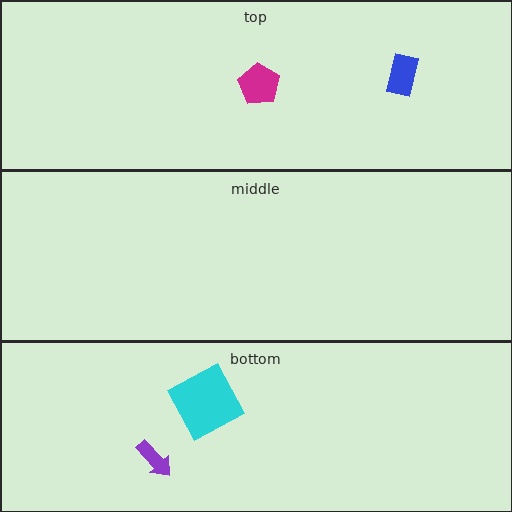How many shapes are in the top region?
2.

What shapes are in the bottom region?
The cyan square, the purple arrow.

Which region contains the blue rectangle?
The top region.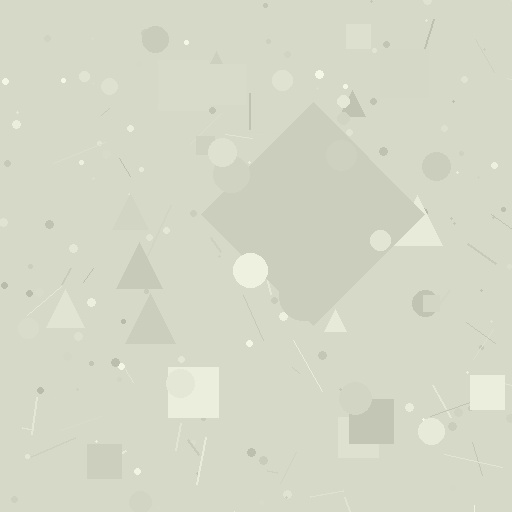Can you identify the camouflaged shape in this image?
The camouflaged shape is a diamond.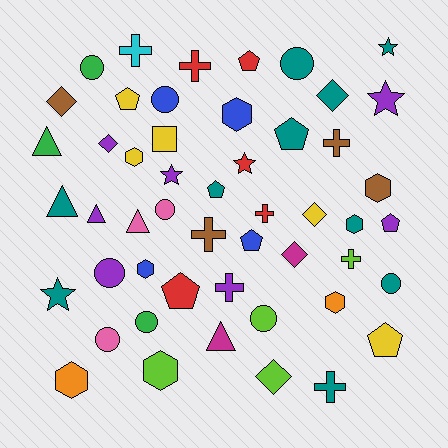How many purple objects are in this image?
There are 7 purple objects.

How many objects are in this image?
There are 50 objects.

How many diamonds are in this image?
There are 6 diamonds.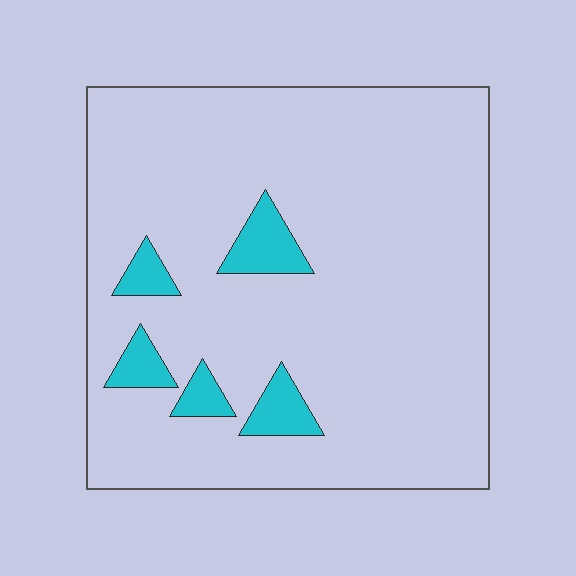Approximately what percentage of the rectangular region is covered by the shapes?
Approximately 10%.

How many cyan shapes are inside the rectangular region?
5.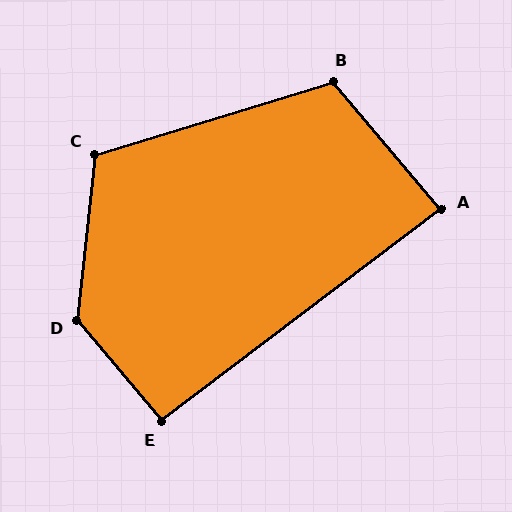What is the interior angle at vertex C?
Approximately 113 degrees (obtuse).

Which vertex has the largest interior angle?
D, at approximately 134 degrees.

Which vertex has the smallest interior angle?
A, at approximately 87 degrees.